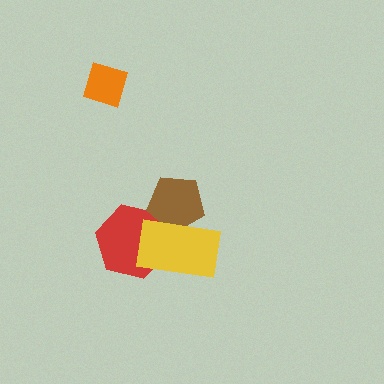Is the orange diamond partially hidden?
No, no other shape covers it.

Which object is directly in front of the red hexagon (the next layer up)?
The brown pentagon is directly in front of the red hexagon.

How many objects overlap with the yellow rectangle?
2 objects overlap with the yellow rectangle.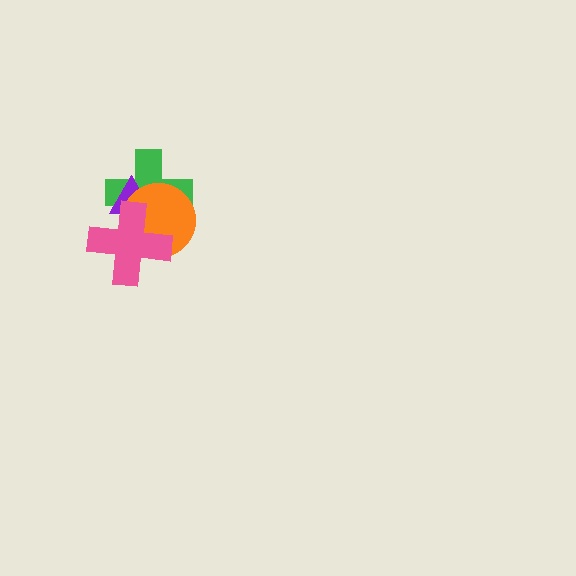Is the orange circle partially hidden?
Yes, it is partially covered by another shape.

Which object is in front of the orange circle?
The pink cross is in front of the orange circle.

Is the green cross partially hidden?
Yes, it is partially covered by another shape.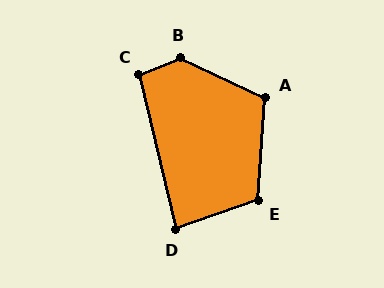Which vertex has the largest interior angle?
B, at approximately 132 degrees.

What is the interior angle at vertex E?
Approximately 114 degrees (obtuse).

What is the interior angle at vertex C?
Approximately 99 degrees (obtuse).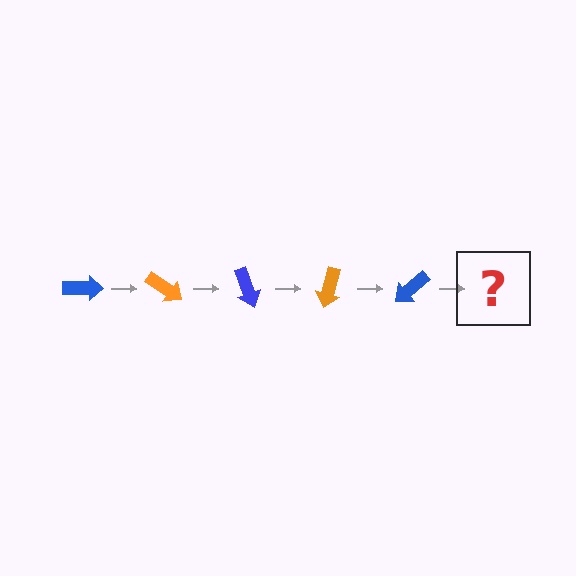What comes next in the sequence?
The next element should be an orange arrow, rotated 175 degrees from the start.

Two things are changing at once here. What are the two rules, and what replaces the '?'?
The two rules are that it rotates 35 degrees each step and the color cycles through blue and orange. The '?' should be an orange arrow, rotated 175 degrees from the start.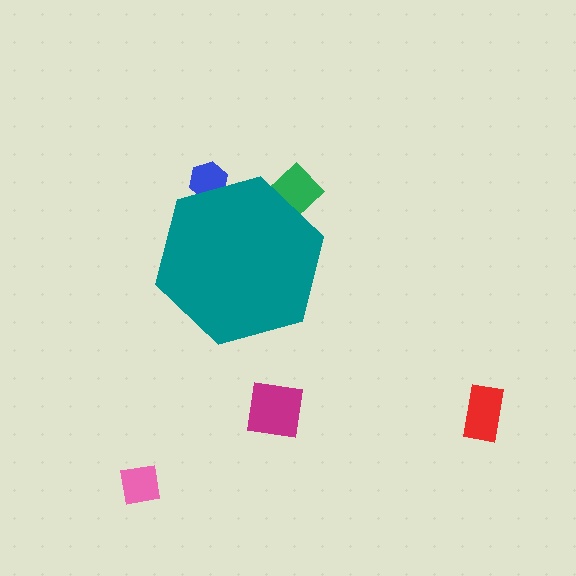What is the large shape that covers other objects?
A teal hexagon.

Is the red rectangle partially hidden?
No, the red rectangle is fully visible.